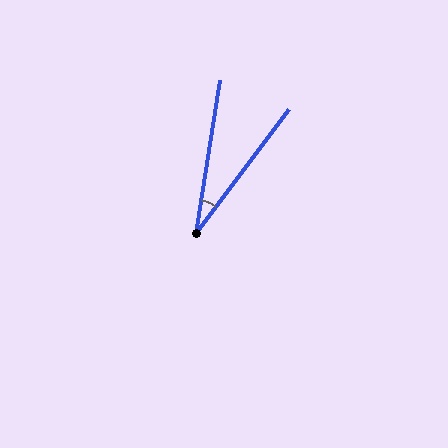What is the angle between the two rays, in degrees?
Approximately 28 degrees.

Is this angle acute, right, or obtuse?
It is acute.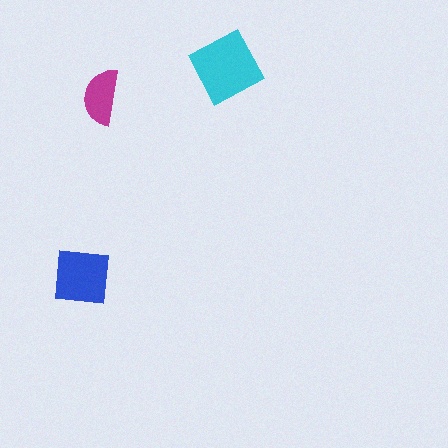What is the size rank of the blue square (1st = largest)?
2nd.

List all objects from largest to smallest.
The cyan square, the blue square, the magenta semicircle.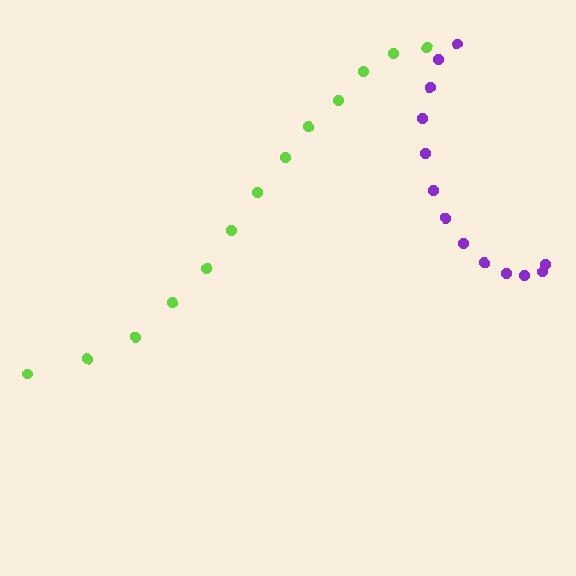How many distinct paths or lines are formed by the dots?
There are 2 distinct paths.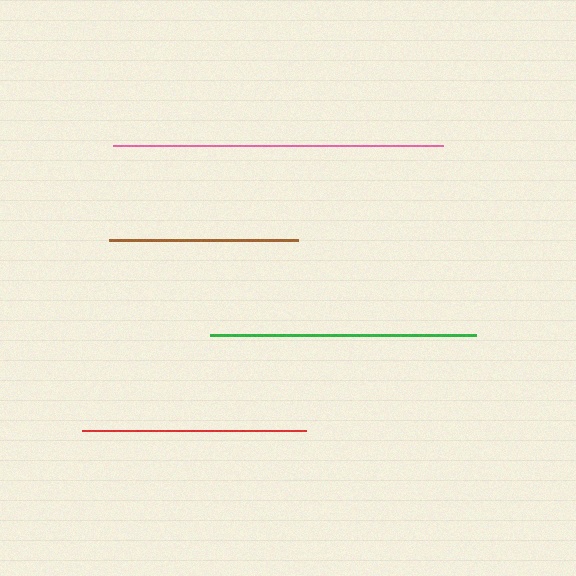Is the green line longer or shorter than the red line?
The green line is longer than the red line.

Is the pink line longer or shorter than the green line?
The pink line is longer than the green line.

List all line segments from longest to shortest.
From longest to shortest: pink, green, red, brown.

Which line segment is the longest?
The pink line is the longest at approximately 329 pixels.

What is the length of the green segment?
The green segment is approximately 266 pixels long.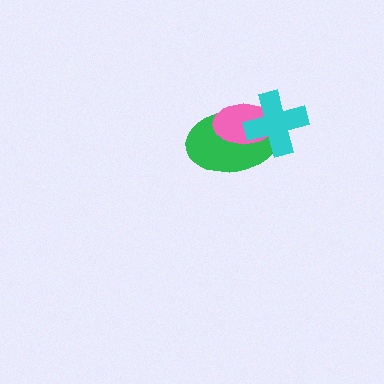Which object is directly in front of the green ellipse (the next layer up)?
The pink ellipse is directly in front of the green ellipse.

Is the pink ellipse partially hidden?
Yes, it is partially covered by another shape.